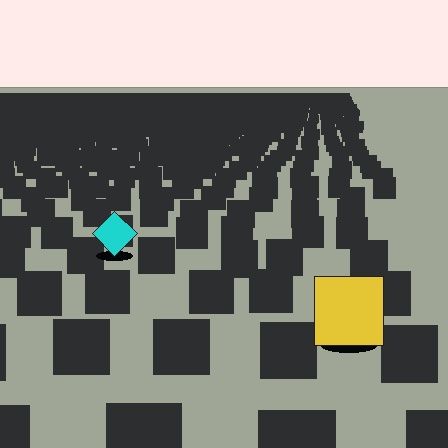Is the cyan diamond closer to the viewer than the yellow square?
No. The yellow square is closer — you can tell from the texture gradient: the ground texture is coarser near it.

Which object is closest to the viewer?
The yellow square is closest. The texture marks near it are larger and more spread out.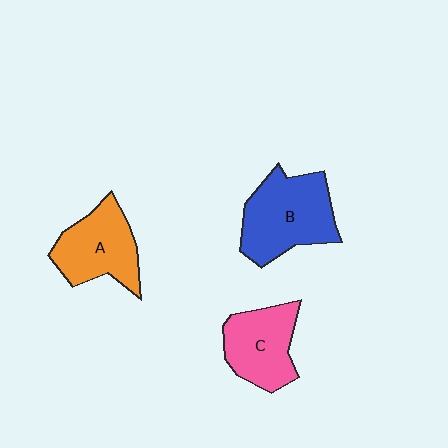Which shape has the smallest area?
Shape C (pink).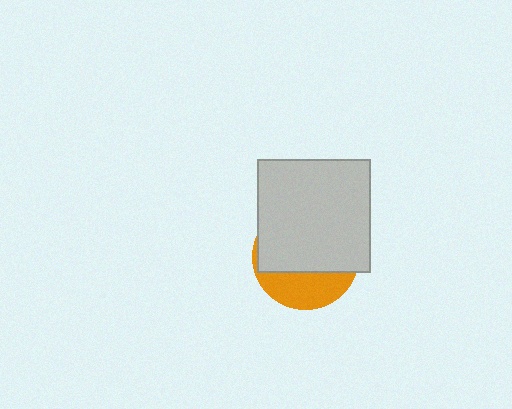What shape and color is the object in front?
The object in front is a light gray square.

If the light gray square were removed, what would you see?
You would see the complete orange circle.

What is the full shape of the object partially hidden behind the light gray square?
The partially hidden object is an orange circle.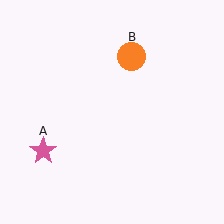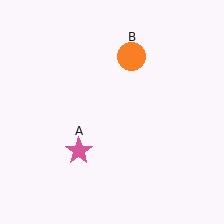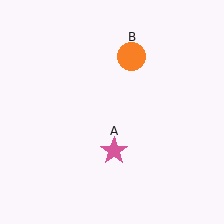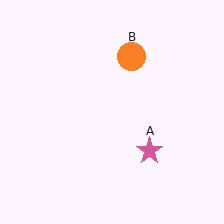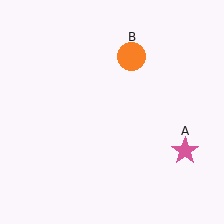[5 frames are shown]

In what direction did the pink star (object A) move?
The pink star (object A) moved right.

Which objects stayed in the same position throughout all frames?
Orange circle (object B) remained stationary.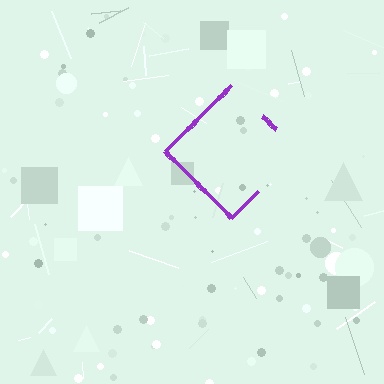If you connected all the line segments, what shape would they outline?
They would outline a diamond.